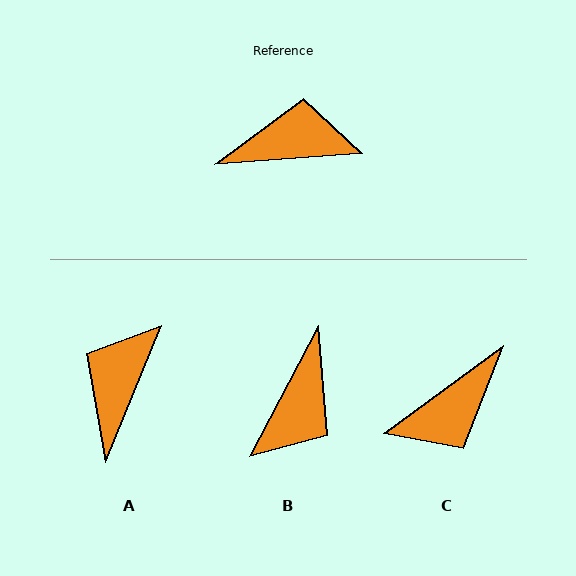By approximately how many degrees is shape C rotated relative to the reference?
Approximately 148 degrees clockwise.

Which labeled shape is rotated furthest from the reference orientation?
C, about 148 degrees away.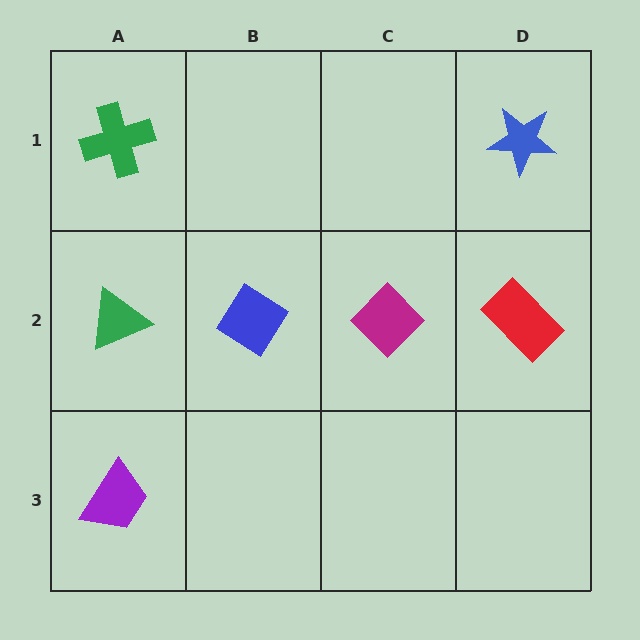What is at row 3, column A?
A purple trapezoid.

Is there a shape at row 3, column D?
No, that cell is empty.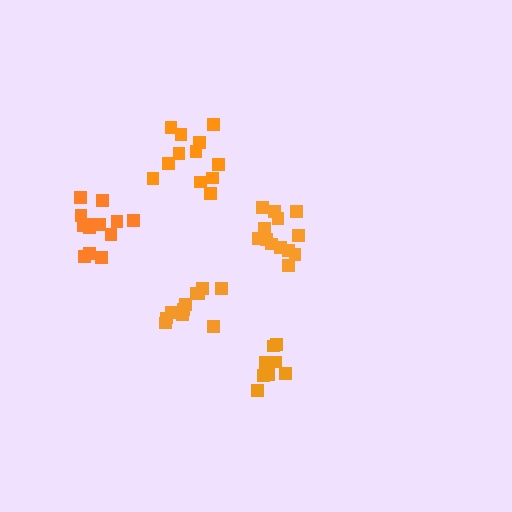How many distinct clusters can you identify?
There are 5 distinct clusters.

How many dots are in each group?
Group 1: 13 dots, Group 2: 8 dots, Group 3: 12 dots, Group 4: 13 dots, Group 5: 11 dots (57 total).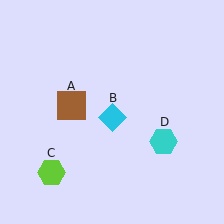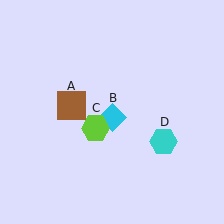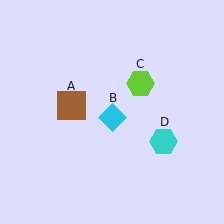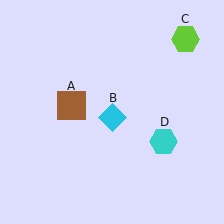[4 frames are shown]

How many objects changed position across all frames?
1 object changed position: lime hexagon (object C).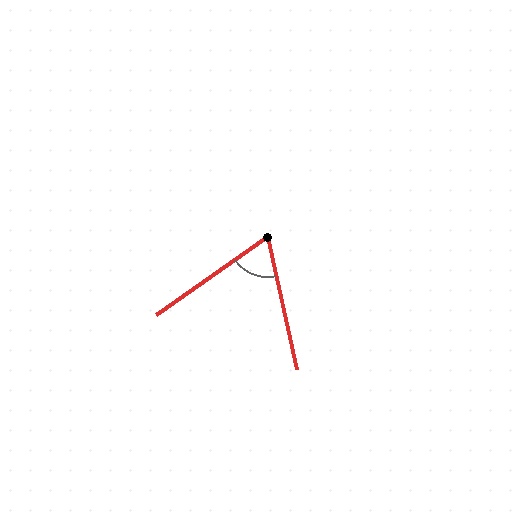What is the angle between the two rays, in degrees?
Approximately 67 degrees.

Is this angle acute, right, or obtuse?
It is acute.